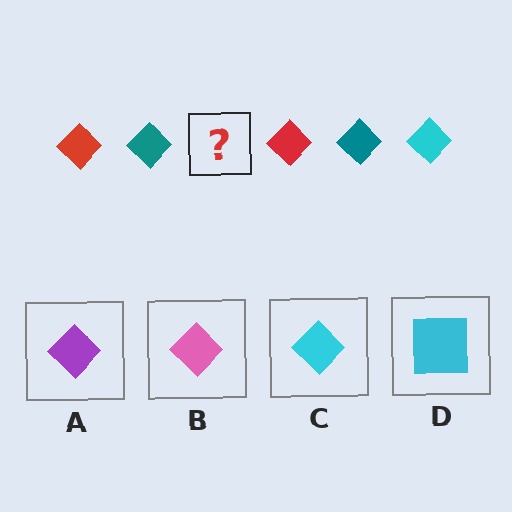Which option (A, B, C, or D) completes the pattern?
C.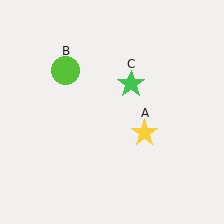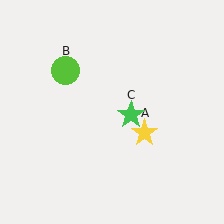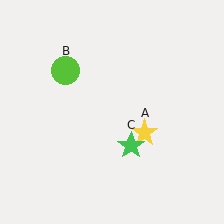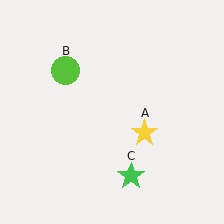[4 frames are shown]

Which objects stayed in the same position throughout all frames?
Yellow star (object A) and lime circle (object B) remained stationary.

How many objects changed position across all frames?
1 object changed position: green star (object C).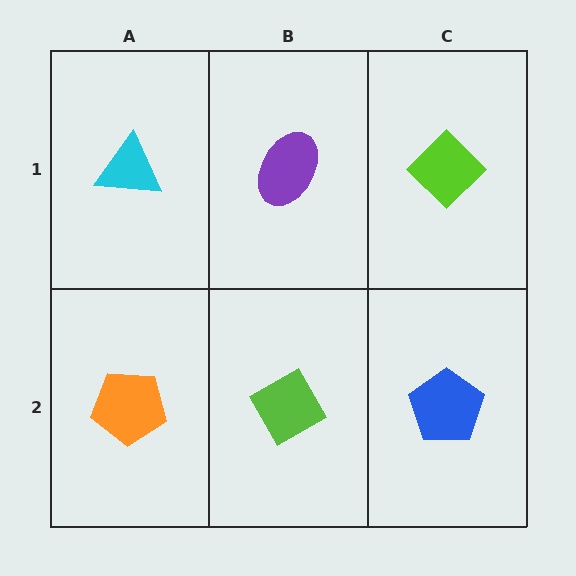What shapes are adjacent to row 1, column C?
A blue pentagon (row 2, column C), a purple ellipse (row 1, column B).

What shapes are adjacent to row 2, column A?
A cyan triangle (row 1, column A), a lime diamond (row 2, column B).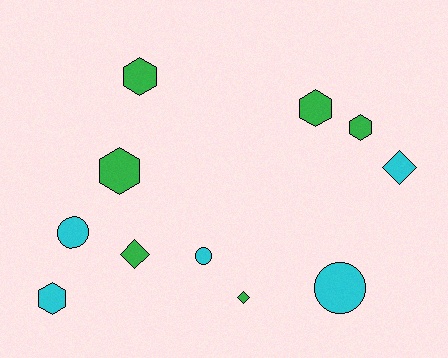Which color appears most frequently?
Green, with 6 objects.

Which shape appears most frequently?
Hexagon, with 5 objects.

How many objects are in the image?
There are 11 objects.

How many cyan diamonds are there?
There is 1 cyan diamond.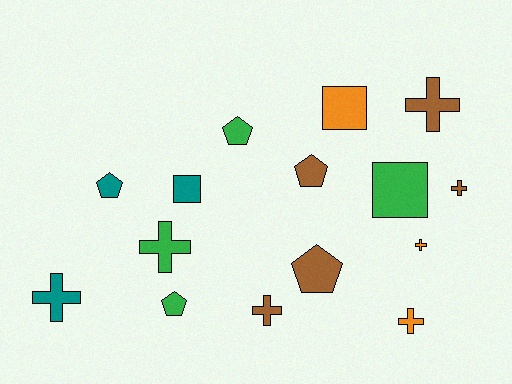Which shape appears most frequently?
Cross, with 7 objects.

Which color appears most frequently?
Brown, with 5 objects.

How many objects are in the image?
There are 15 objects.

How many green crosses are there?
There is 1 green cross.